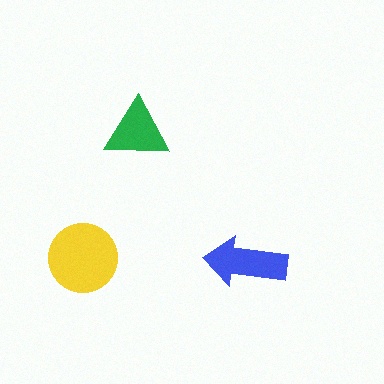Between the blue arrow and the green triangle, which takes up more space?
The blue arrow.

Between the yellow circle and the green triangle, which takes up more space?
The yellow circle.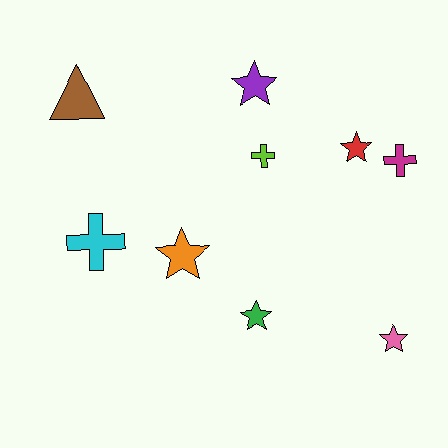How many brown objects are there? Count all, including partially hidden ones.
There is 1 brown object.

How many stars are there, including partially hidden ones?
There are 5 stars.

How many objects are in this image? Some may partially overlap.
There are 9 objects.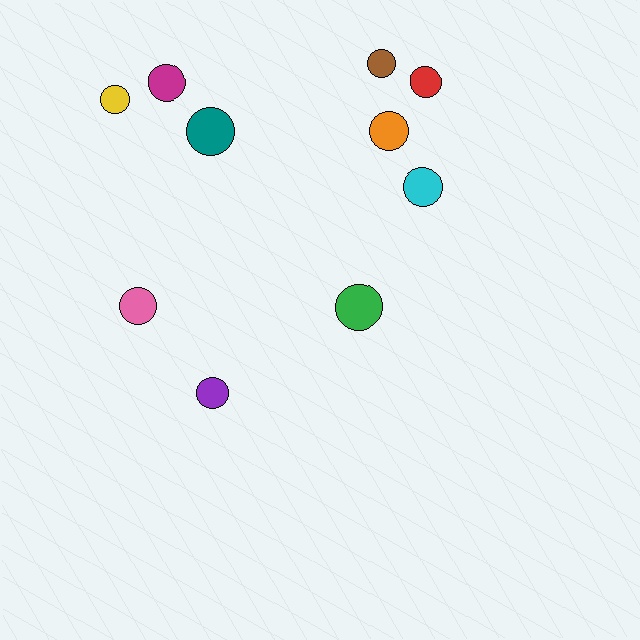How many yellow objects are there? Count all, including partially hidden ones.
There is 1 yellow object.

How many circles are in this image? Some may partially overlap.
There are 10 circles.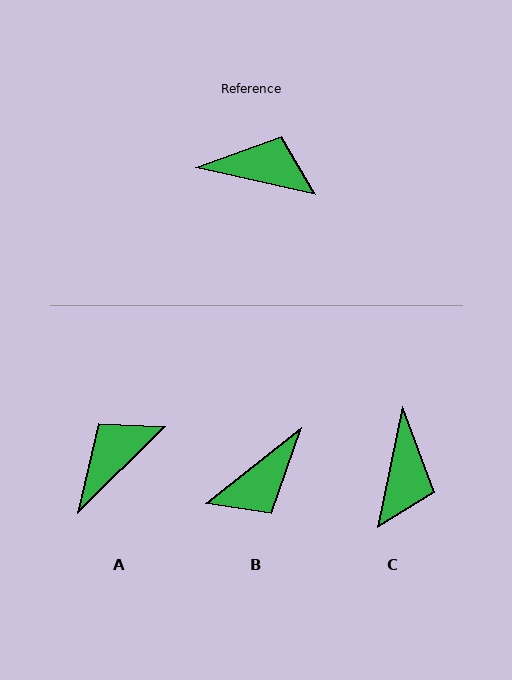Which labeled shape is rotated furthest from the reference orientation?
B, about 129 degrees away.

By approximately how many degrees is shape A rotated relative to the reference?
Approximately 58 degrees counter-clockwise.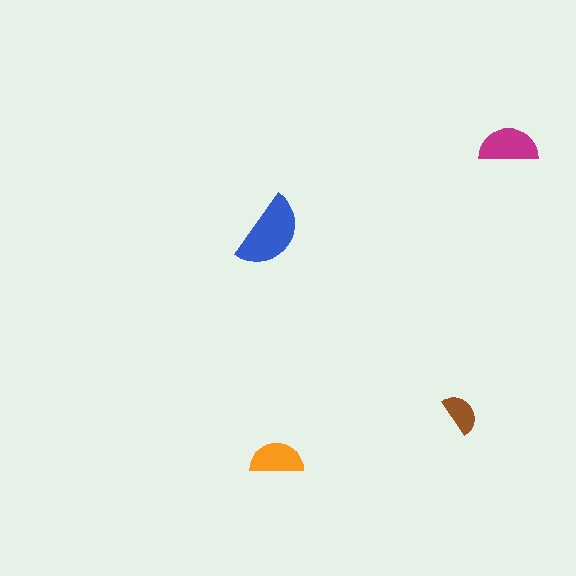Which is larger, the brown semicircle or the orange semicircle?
The orange one.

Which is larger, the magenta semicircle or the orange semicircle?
The magenta one.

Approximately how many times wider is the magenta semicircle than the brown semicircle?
About 1.5 times wider.